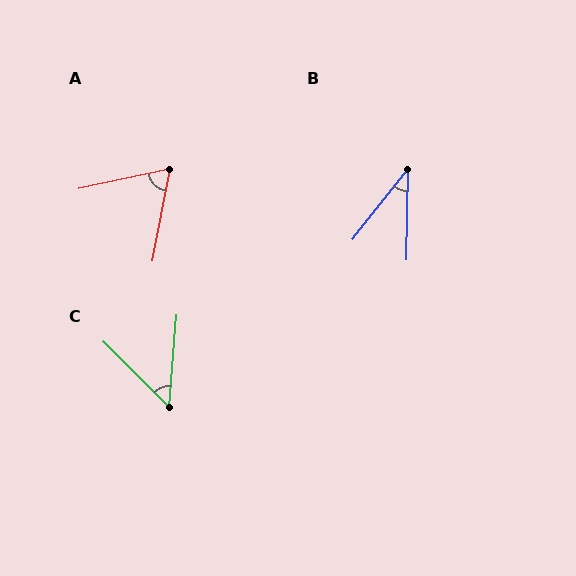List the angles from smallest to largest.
B (37°), C (50°), A (67°).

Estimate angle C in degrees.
Approximately 50 degrees.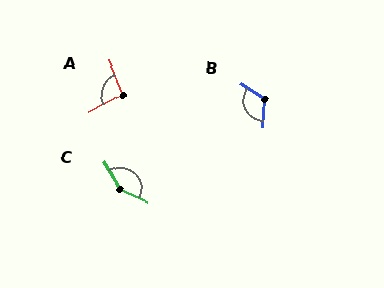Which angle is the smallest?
A, at approximately 96 degrees.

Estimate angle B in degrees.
Approximately 119 degrees.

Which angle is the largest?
C, at approximately 146 degrees.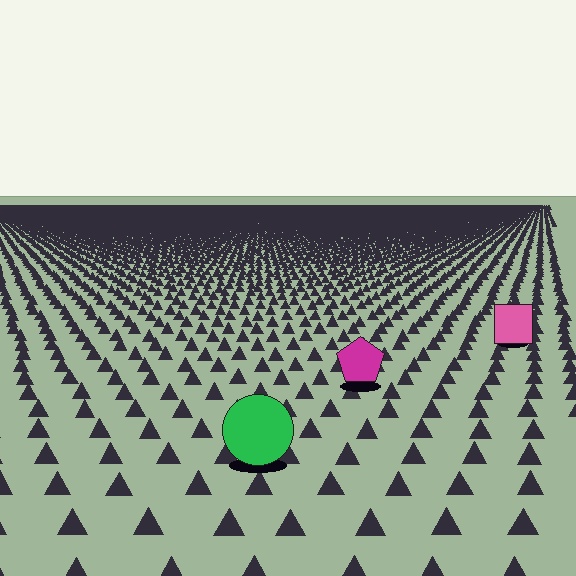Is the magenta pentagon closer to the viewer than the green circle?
No. The green circle is closer — you can tell from the texture gradient: the ground texture is coarser near it.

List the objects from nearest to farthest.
From nearest to farthest: the green circle, the magenta pentagon, the pink square.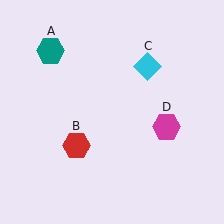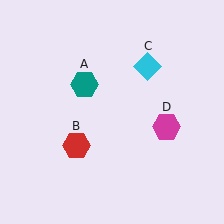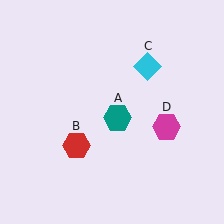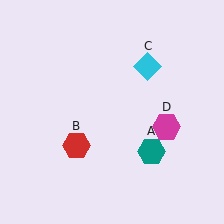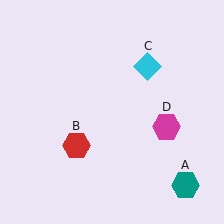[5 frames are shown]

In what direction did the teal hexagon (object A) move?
The teal hexagon (object A) moved down and to the right.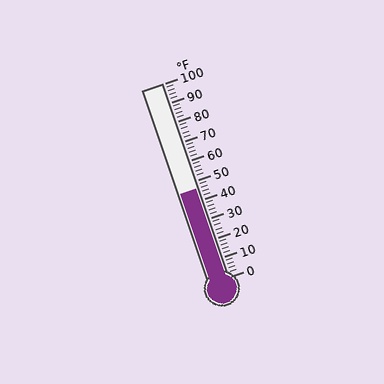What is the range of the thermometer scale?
The thermometer scale ranges from 0°F to 100°F.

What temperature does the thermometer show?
The thermometer shows approximately 46°F.